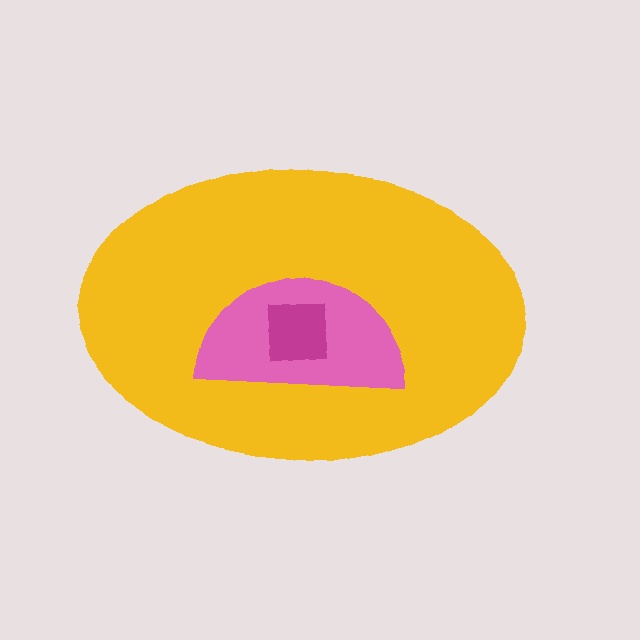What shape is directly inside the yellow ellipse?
The pink semicircle.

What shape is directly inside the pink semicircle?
The magenta square.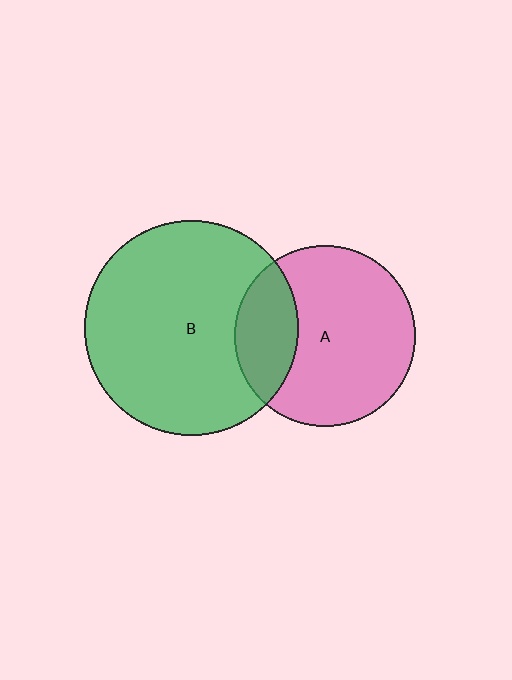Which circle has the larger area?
Circle B (green).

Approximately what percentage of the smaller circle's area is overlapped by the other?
Approximately 25%.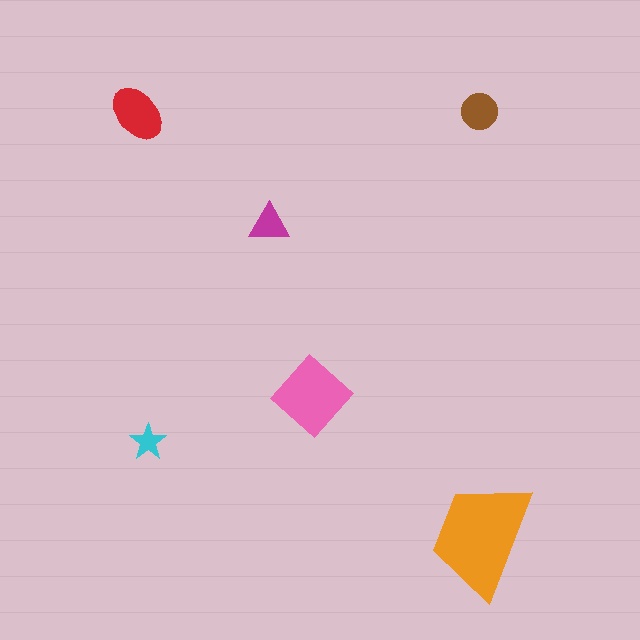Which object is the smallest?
The cyan star.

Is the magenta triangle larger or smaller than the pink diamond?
Smaller.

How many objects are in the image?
There are 6 objects in the image.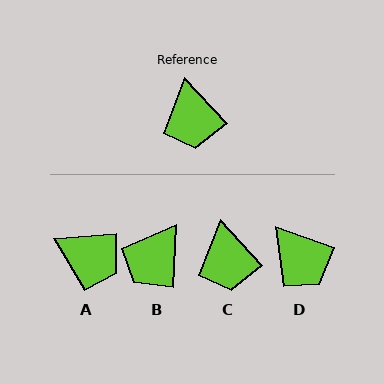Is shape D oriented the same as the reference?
No, it is off by about 29 degrees.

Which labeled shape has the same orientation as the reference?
C.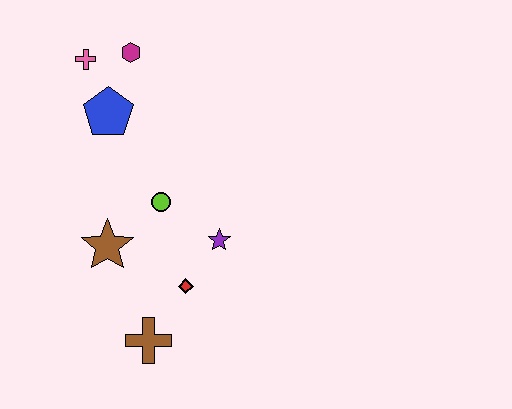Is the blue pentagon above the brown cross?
Yes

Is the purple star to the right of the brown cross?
Yes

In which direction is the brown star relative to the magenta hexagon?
The brown star is below the magenta hexagon.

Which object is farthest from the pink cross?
The brown cross is farthest from the pink cross.